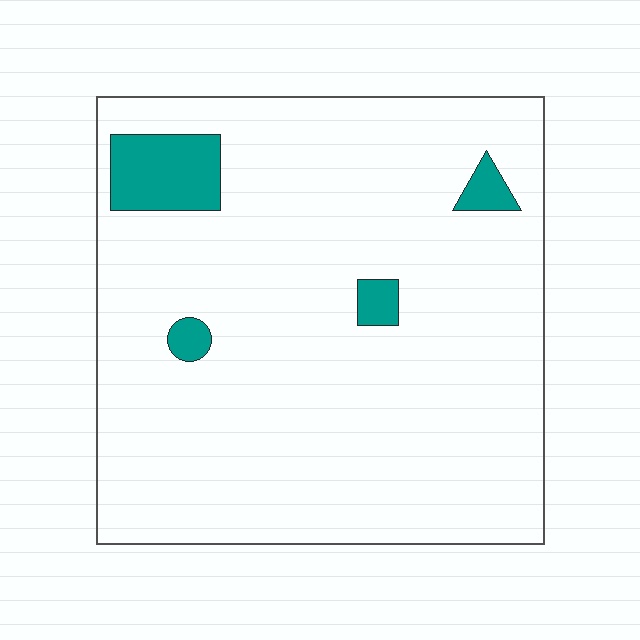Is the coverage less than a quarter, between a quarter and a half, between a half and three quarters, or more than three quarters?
Less than a quarter.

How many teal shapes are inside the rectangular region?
4.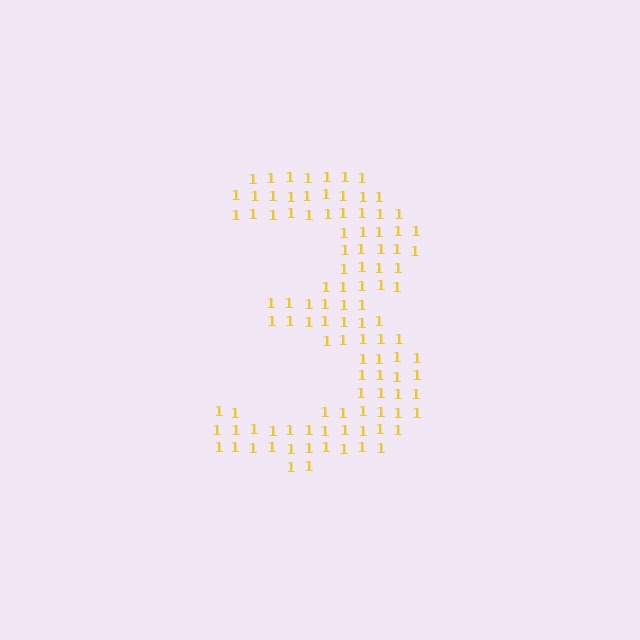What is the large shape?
The large shape is the digit 3.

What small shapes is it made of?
It is made of small digit 1's.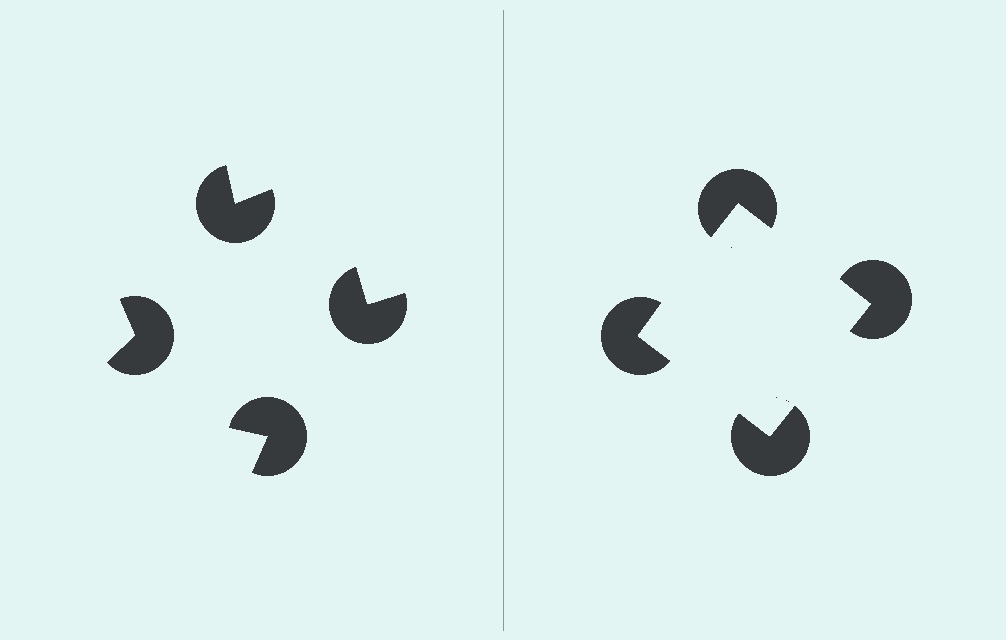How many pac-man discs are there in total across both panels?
8 — 4 on each side.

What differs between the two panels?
The pac-man discs are positioned identically on both sides; only the wedge orientations differ. On the right they align to a square; on the left they are misaligned.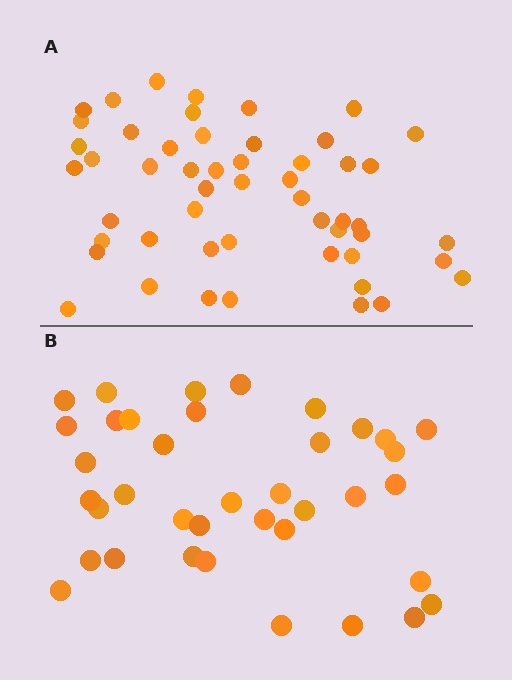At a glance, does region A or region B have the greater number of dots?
Region A (the top region) has more dots.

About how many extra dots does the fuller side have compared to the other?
Region A has approximately 15 more dots than region B.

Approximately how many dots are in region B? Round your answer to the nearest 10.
About 40 dots. (The exact count is 38, which rounds to 40.)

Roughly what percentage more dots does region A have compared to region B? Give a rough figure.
About 35% more.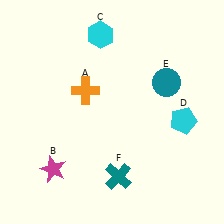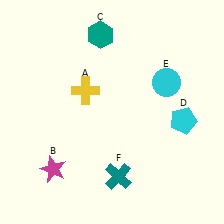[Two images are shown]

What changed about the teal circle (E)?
In Image 1, E is teal. In Image 2, it changed to cyan.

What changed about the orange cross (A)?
In Image 1, A is orange. In Image 2, it changed to yellow.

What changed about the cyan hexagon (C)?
In Image 1, C is cyan. In Image 2, it changed to teal.